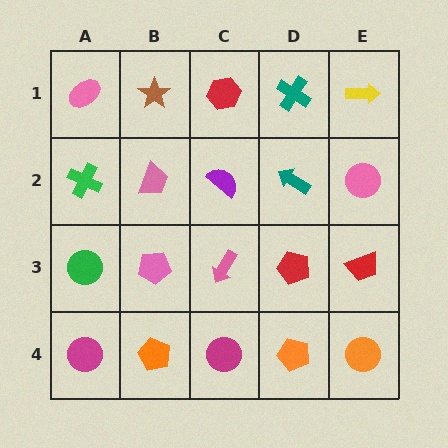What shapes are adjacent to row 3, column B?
A pink trapezoid (row 2, column B), an orange pentagon (row 4, column B), a green circle (row 3, column A), a pink arrow (row 3, column C).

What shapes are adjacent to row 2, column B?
A brown star (row 1, column B), a pink pentagon (row 3, column B), a green cross (row 2, column A), a purple semicircle (row 2, column C).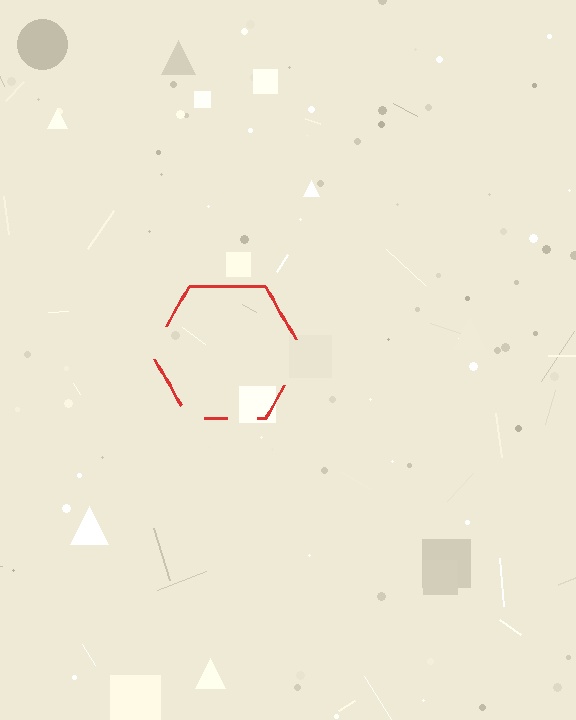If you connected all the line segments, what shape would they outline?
They would outline a hexagon.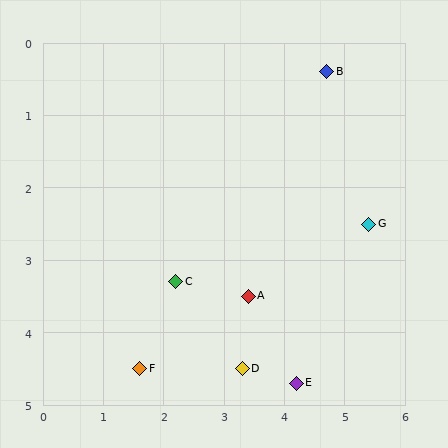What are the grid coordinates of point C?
Point C is at approximately (2.2, 3.3).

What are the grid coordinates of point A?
Point A is at approximately (3.4, 3.5).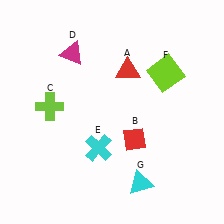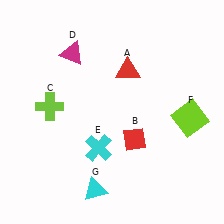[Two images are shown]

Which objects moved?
The objects that moved are: the lime square (F), the cyan triangle (G).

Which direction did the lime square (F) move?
The lime square (F) moved down.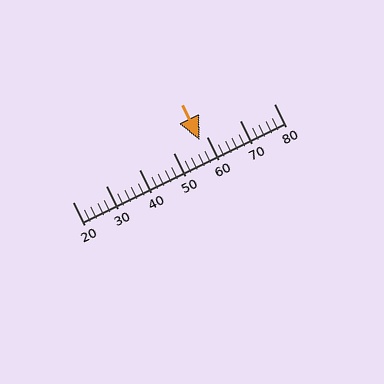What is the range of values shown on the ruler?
The ruler shows values from 20 to 80.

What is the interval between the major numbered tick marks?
The major tick marks are spaced 10 units apart.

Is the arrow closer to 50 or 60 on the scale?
The arrow is closer to 60.